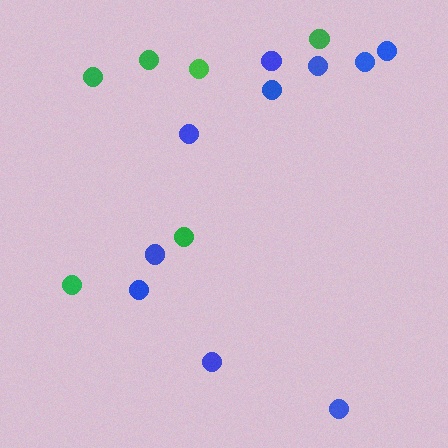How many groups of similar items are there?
There are 2 groups: one group of green circles (6) and one group of blue circles (10).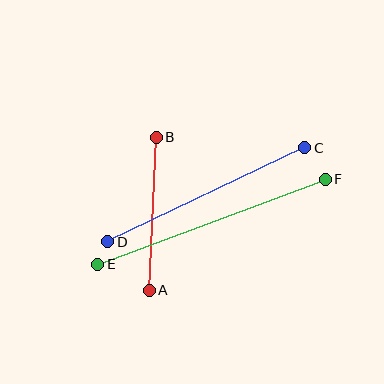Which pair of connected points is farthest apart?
Points E and F are farthest apart.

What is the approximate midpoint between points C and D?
The midpoint is at approximately (206, 195) pixels.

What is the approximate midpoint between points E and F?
The midpoint is at approximately (211, 222) pixels.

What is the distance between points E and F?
The distance is approximately 243 pixels.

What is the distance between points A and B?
The distance is approximately 153 pixels.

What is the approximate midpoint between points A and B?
The midpoint is at approximately (153, 214) pixels.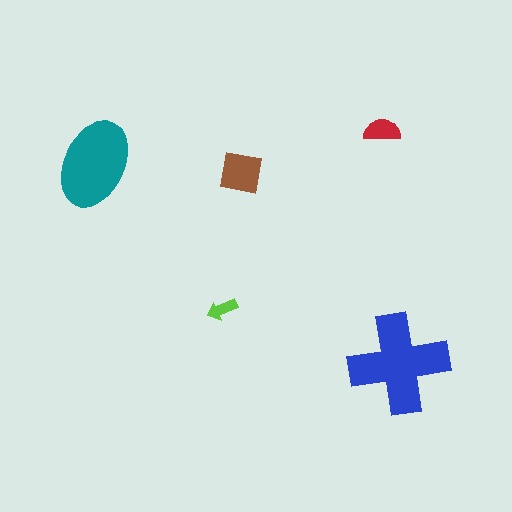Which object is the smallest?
The lime arrow.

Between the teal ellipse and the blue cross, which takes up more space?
The blue cross.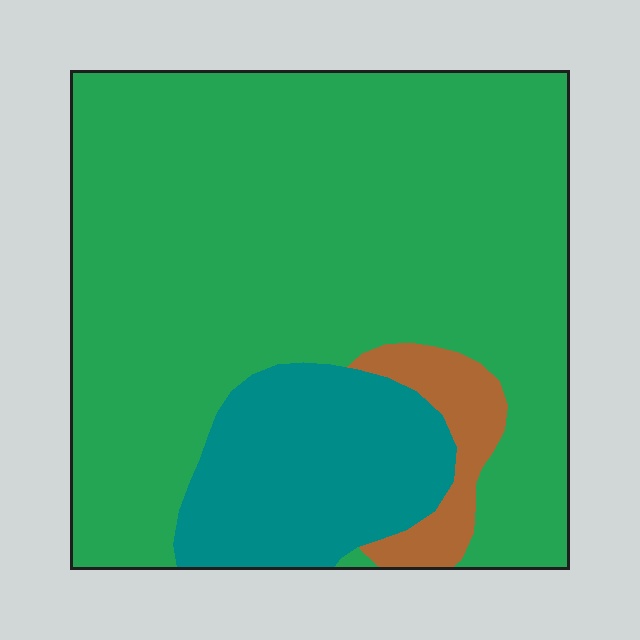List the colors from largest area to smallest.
From largest to smallest: green, teal, brown.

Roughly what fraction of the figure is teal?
Teal covers 18% of the figure.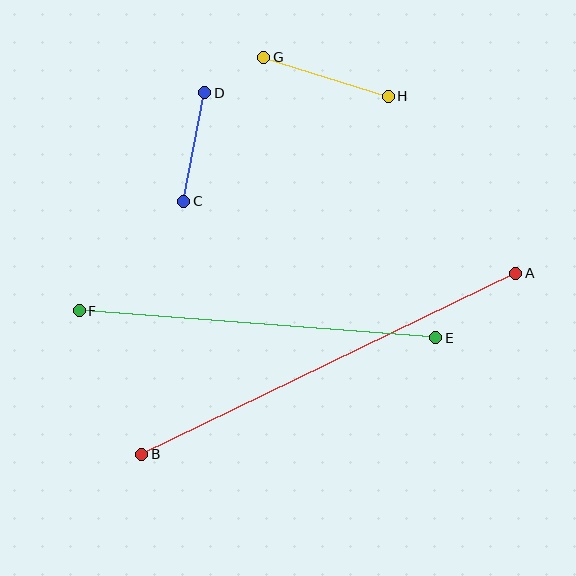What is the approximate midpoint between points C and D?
The midpoint is at approximately (194, 147) pixels.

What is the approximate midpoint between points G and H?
The midpoint is at approximately (326, 77) pixels.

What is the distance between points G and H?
The distance is approximately 130 pixels.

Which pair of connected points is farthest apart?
Points A and B are farthest apart.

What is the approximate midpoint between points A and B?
The midpoint is at approximately (329, 364) pixels.